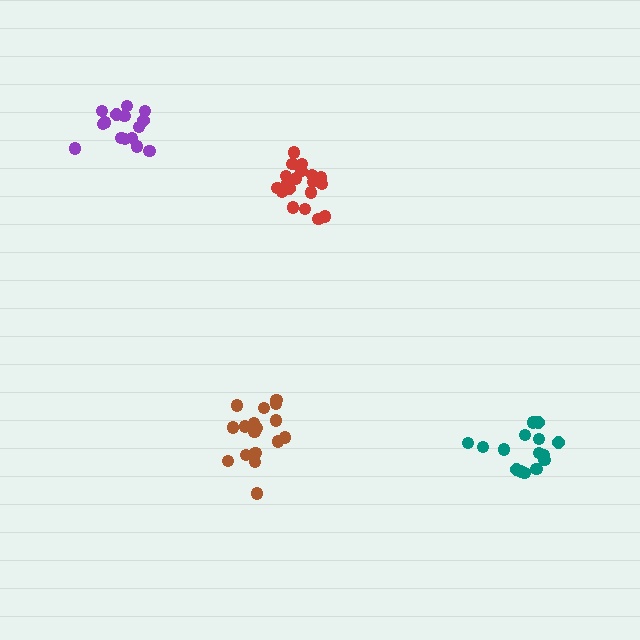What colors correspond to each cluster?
The clusters are colored: brown, teal, red, purple.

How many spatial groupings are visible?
There are 4 spatial groupings.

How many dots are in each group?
Group 1: 17 dots, Group 2: 18 dots, Group 3: 21 dots, Group 4: 15 dots (71 total).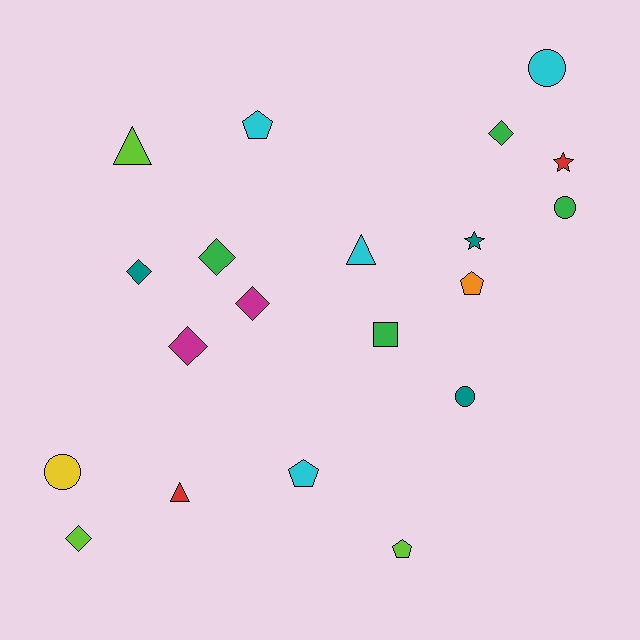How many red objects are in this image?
There are 2 red objects.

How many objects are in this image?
There are 20 objects.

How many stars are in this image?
There are 2 stars.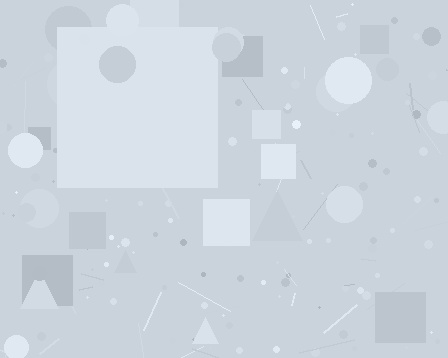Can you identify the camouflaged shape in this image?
The camouflaged shape is a square.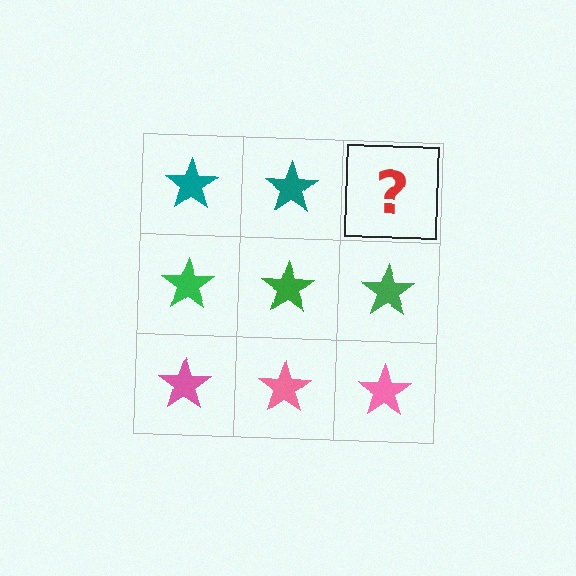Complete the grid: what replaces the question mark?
The question mark should be replaced with a teal star.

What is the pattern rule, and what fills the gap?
The rule is that each row has a consistent color. The gap should be filled with a teal star.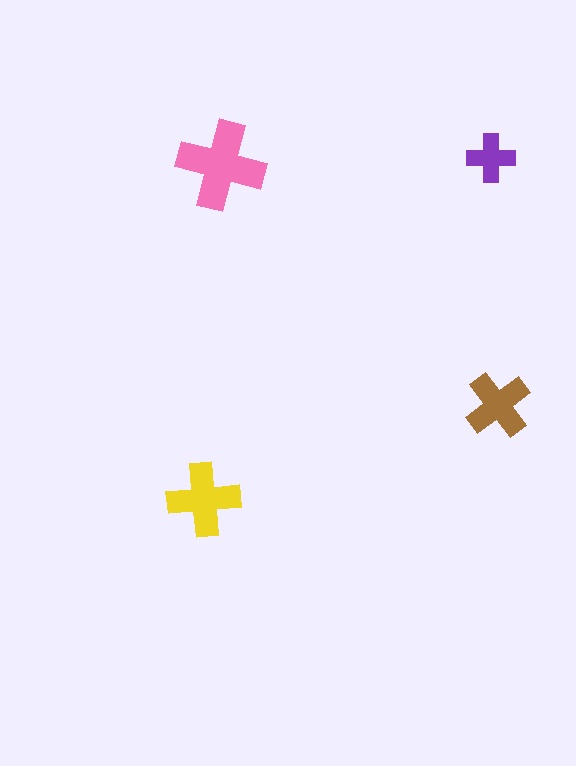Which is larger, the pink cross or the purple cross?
The pink one.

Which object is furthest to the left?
The yellow cross is leftmost.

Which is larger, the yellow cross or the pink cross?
The pink one.